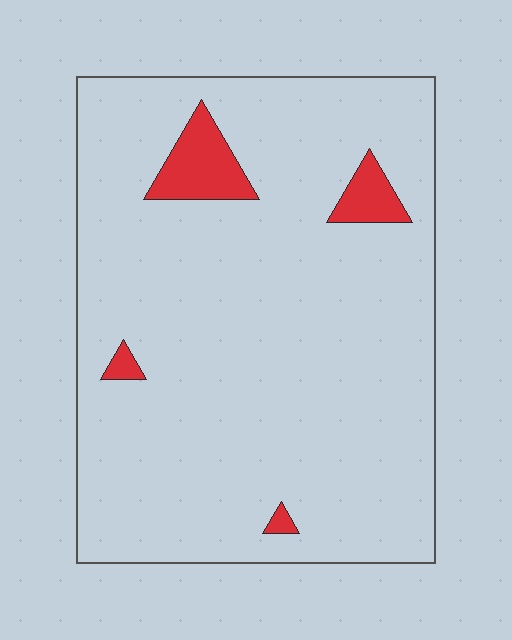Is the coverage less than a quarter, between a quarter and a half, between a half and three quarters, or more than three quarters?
Less than a quarter.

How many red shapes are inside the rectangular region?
4.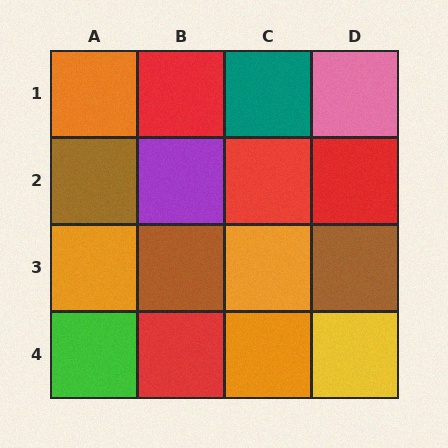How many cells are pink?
1 cell is pink.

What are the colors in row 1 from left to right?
Orange, red, teal, pink.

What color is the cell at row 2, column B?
Purple.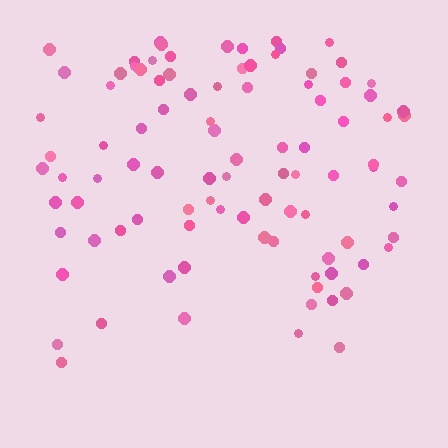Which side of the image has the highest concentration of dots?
The top.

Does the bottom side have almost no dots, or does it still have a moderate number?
Still a moderate number, just noticeably fewer than the top.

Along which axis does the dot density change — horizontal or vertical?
Vertical.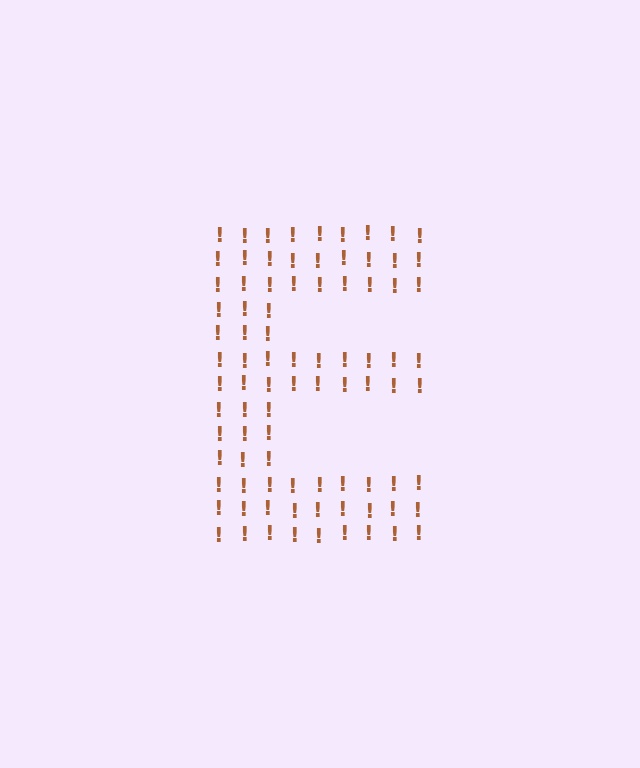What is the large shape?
The large shape is the letter E.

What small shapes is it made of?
It is made of small exclamation marks.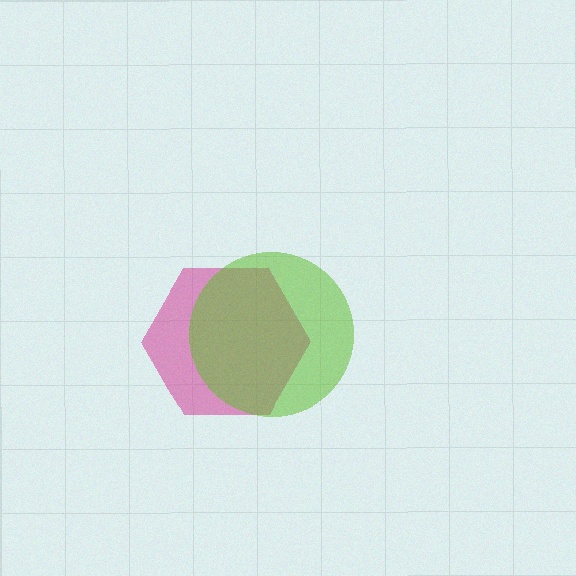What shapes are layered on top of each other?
The layered shapes are: a magenta hexagon, a lime circle.